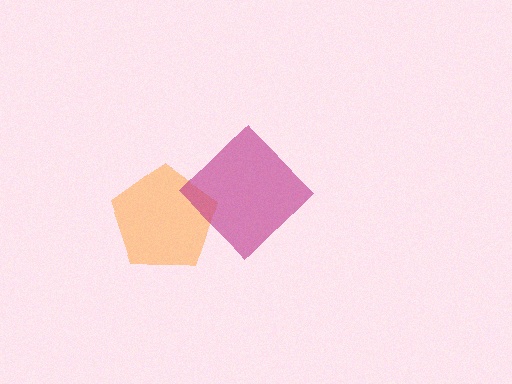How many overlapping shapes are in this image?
There are 2 overlapping shapes in the image.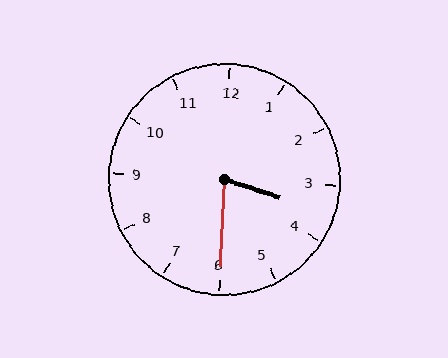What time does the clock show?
3:30.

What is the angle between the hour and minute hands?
Approximately 75 degrees.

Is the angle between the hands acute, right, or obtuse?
It is acute.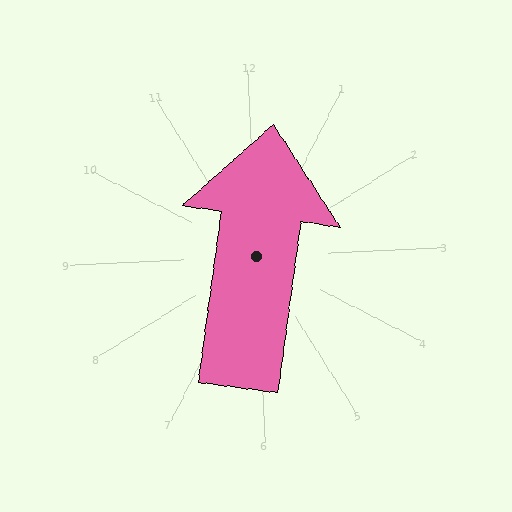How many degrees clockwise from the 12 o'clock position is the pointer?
Approximately 10 degrees.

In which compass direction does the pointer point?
North.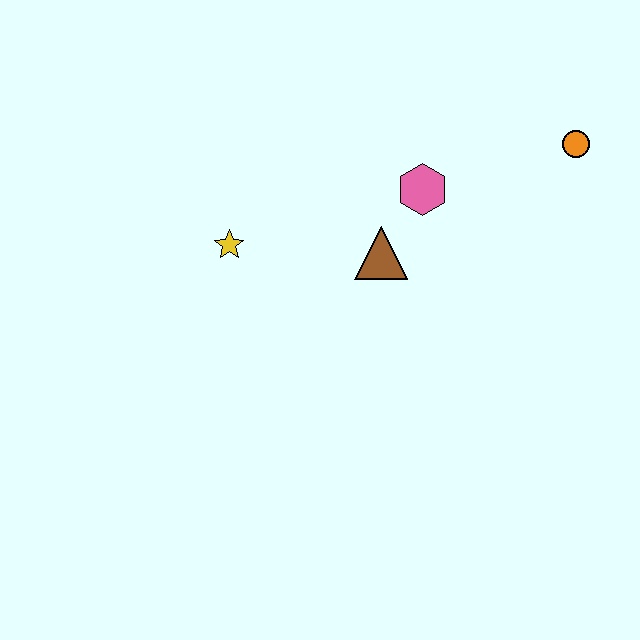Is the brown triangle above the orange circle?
No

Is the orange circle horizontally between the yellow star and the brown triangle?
No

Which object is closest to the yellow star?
The brown triangle is closest to the yellow star.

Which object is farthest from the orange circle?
The yellow star is farthest from the orange circle.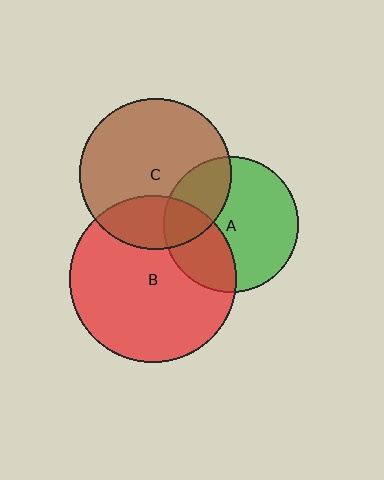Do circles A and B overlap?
Yes.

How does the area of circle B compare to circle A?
Approximately 1.5 times.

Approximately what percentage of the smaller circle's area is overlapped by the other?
Approximately 30%.